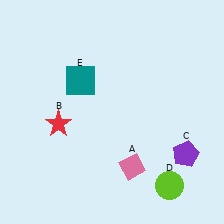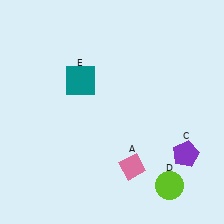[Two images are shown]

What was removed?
The red star (B) was removed in Image 2.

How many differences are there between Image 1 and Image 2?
There is 1 difference between the two images.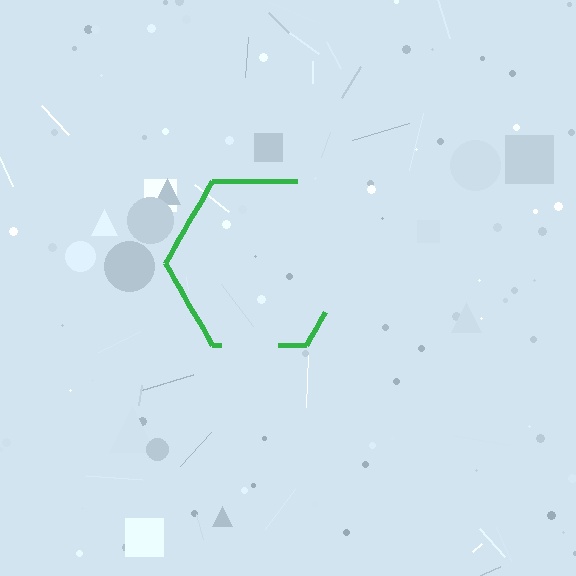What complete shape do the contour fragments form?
The contour fragments form a hexagon.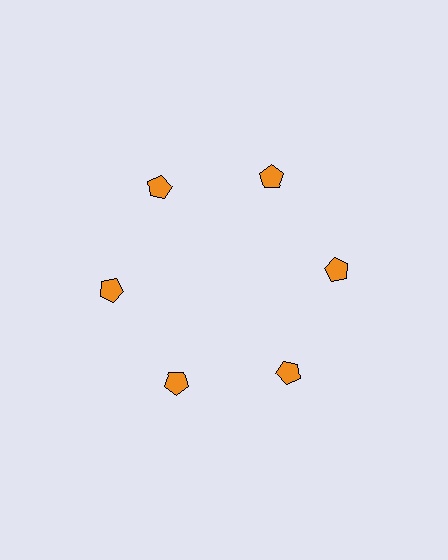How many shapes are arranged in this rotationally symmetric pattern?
There are 6 shapes, arranged in 6 groups of 1.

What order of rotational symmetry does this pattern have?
This pattern has 6-fold rotational symmetry.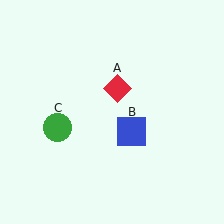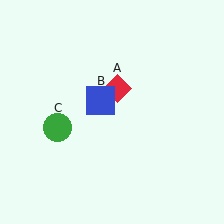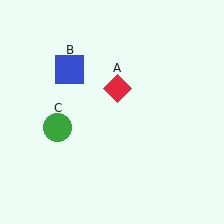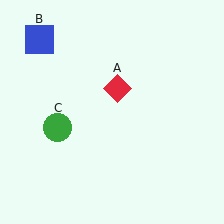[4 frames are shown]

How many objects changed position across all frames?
1 object changed position: blue square (object B).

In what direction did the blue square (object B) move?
The blue square (object B) moved up and to the left.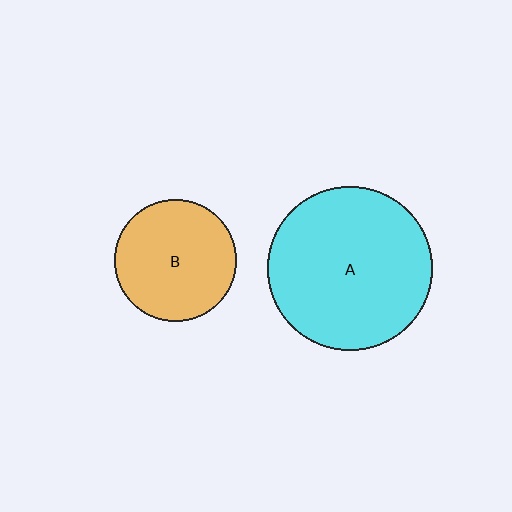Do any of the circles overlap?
No, none of the circles overlap.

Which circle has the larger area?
Circle A (cyan).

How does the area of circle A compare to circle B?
Approximately 1.8 times.